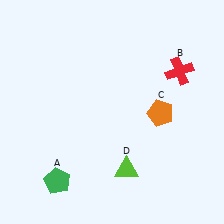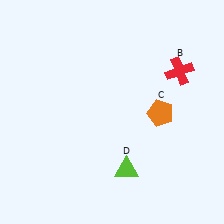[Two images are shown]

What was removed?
The green pentagon (A) was removed in Image 2.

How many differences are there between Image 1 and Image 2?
There is 1 difference between the two images.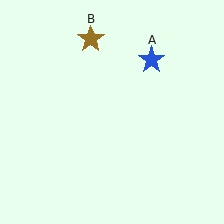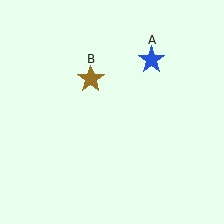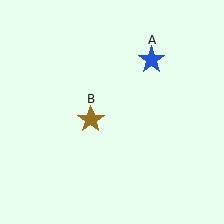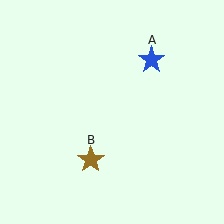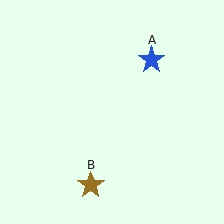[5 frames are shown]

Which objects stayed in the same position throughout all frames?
Blue star (object A) remained stationary.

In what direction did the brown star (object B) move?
The brown star (object B) moved down.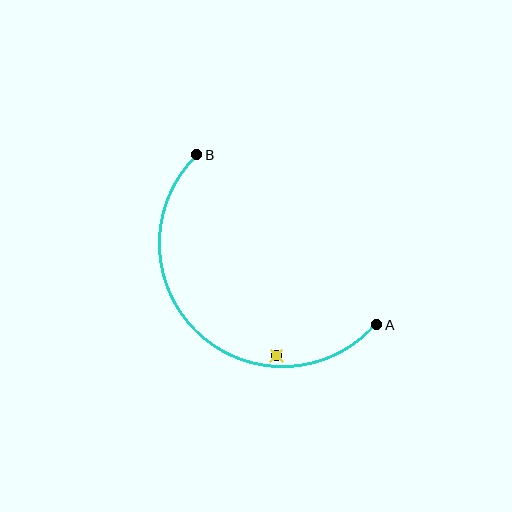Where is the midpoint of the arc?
The arc midpoint is the point on the curve farthest from the straight line joining A and B. It sits below and to the left of that line.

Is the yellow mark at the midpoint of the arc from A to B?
No — the yellow mark does not lie on the arc at all. It sits slightly inside the curve.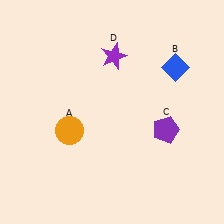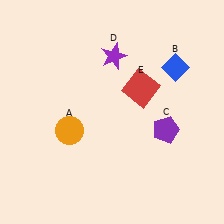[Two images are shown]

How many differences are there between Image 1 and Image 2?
There is 1 difference between the two images.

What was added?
A red square (E) was added in Image 2.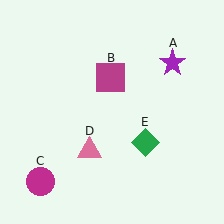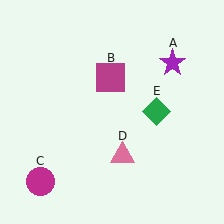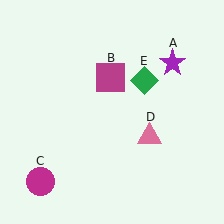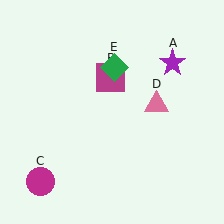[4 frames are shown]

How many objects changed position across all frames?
2 objects changed position: pink triangle (object D), green diamond (object E).